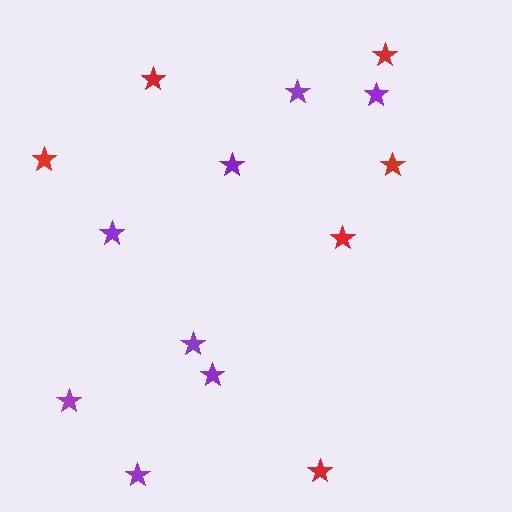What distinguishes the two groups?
There are 2 groups: one group of red stars (6) and one group of purple stars (8).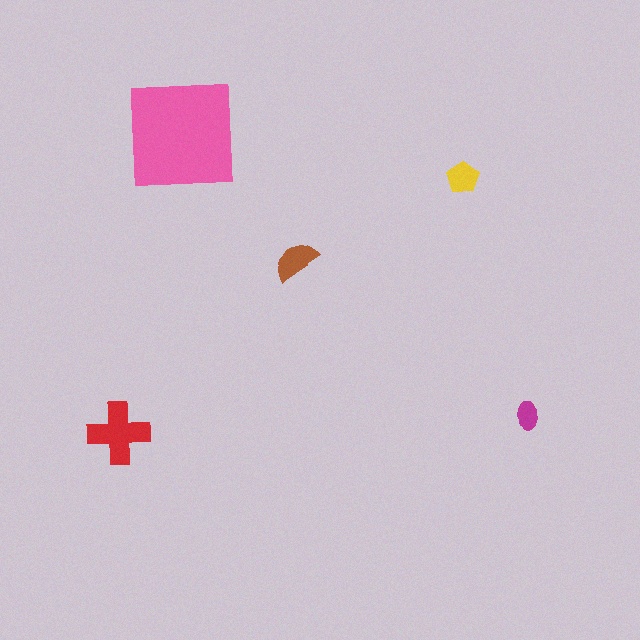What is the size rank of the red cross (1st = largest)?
2nd.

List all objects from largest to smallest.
The pink square, the red cross, the brown semicircle, the yellow pentagon, the magenta ellipse.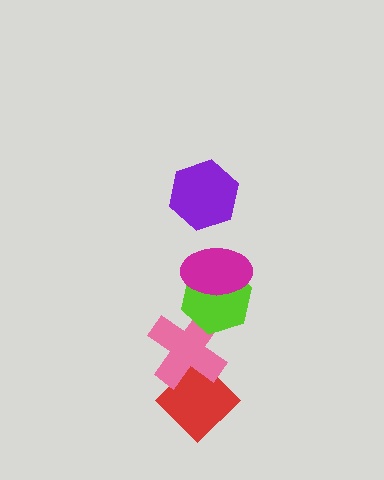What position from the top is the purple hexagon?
The purple hexagon is 1st from the top.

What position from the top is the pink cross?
The pink cross is 4th from the top.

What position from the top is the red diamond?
The red diamond is 5th from the top.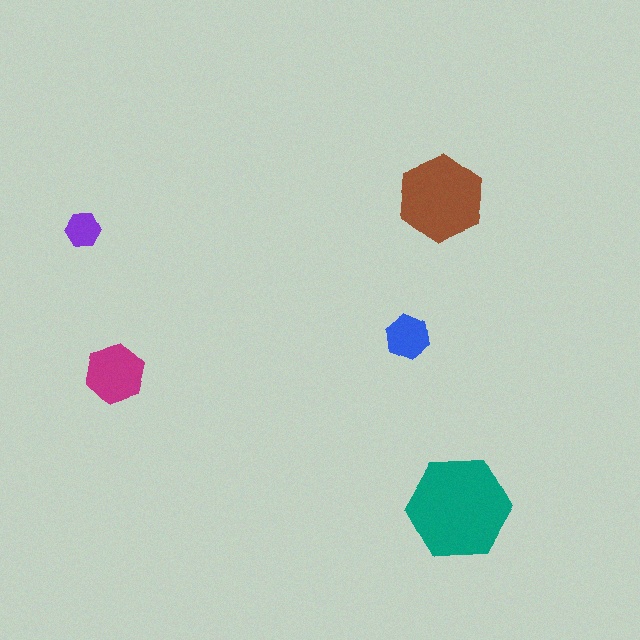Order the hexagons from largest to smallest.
the teal one, the brown one, the magenta one, the blue one, the purple one.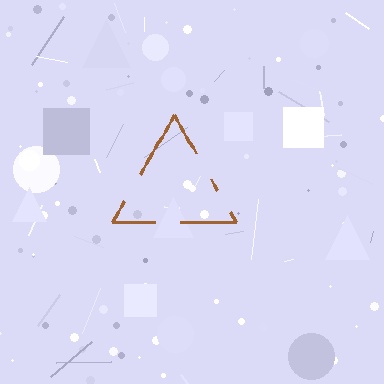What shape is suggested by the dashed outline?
The dashed outline suggests a triangle.